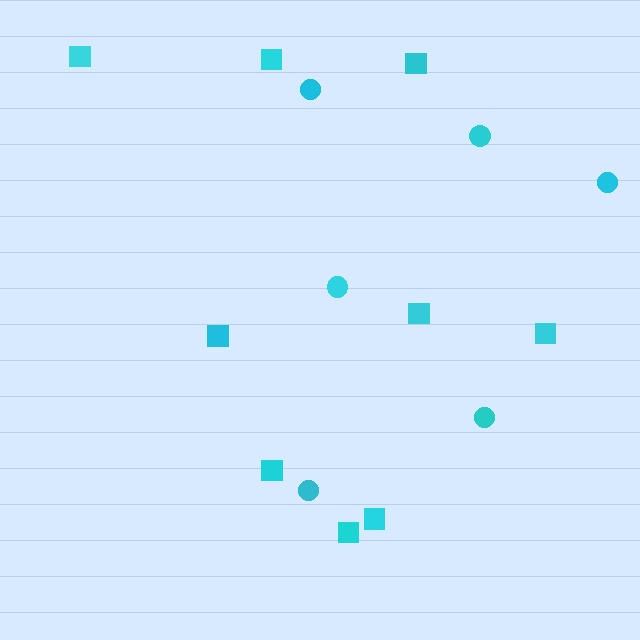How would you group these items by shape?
There are 2 groups: one group of circles (6) and one group of squares (9).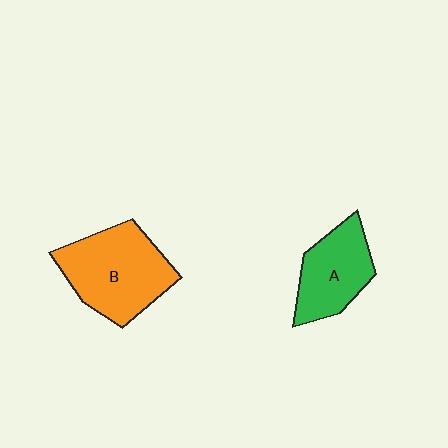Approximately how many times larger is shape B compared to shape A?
Approximately 1.4 times.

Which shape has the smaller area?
Shape A (green).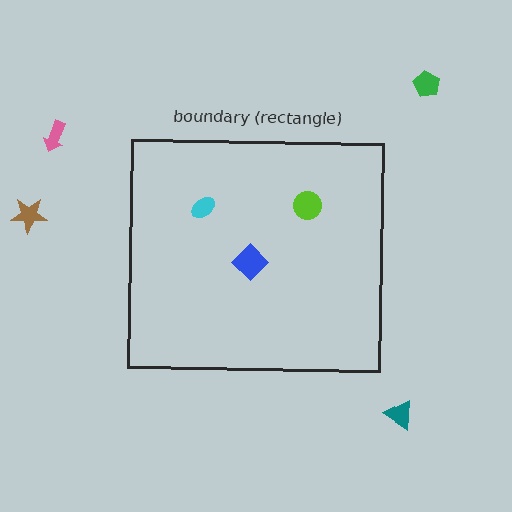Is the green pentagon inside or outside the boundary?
Outside.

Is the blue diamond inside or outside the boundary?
Inside.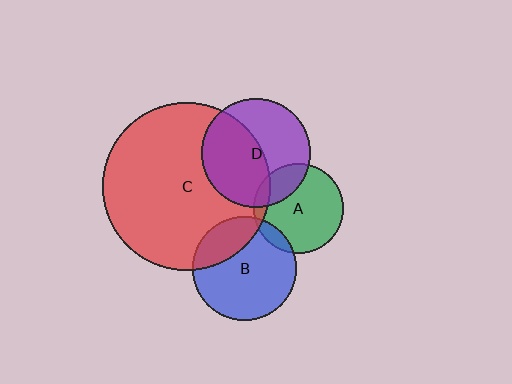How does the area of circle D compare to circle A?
Approximately 1.5 times.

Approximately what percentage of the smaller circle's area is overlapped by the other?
Approximately 25%.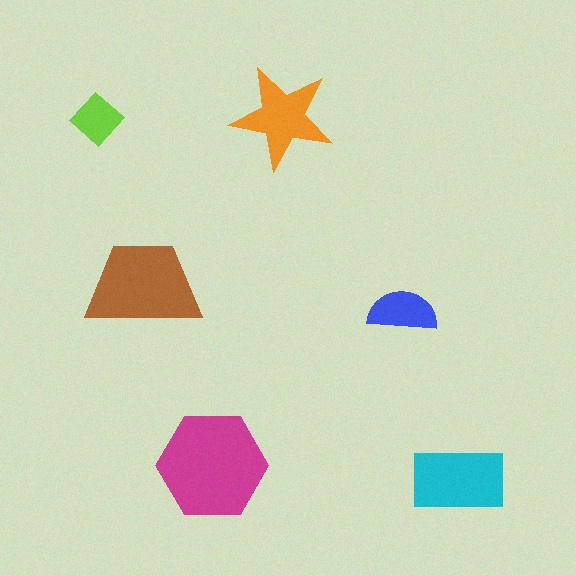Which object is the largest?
The magenta hexagon.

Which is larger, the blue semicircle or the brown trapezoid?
The brown trapezoid.